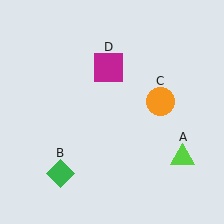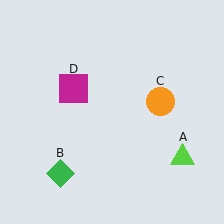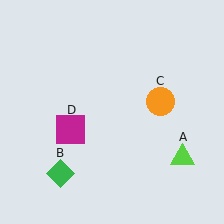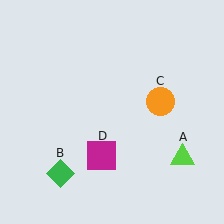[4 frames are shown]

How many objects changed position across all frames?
1 object changed position: magenta square (object D).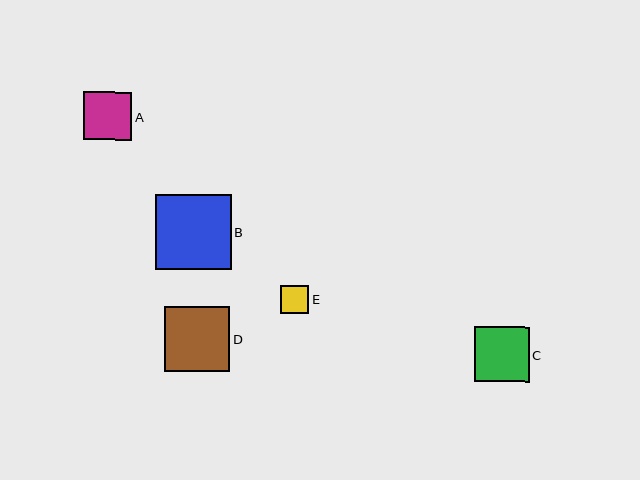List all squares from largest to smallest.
From largest to smallest: B, D, C, A, E.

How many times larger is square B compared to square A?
Square B is approximately 1.6 times the size of square A.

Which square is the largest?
Square B is the largest with a size of approximately 76 pixels.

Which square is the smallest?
Square E is the smallest with a size of approximately 29 pixels.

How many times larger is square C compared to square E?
Square C is approximately 1.9 times the size of square E.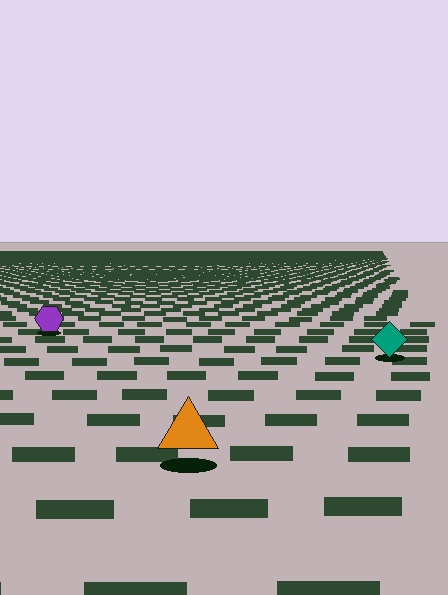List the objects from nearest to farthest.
From nearest to farthest: the orange triangle, the teal diamond, the purple hexagon.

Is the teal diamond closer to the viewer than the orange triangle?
No. The orange triangle is closer — you can tell from the texture gradient: the ground texture is coarser near it.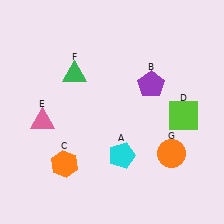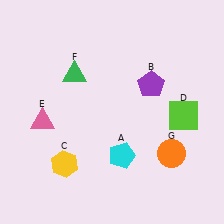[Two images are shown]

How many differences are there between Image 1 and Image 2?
There is 1 difference between the two images.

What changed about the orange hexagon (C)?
In Image 1, C is orange. In Image 2, it changed to yellow.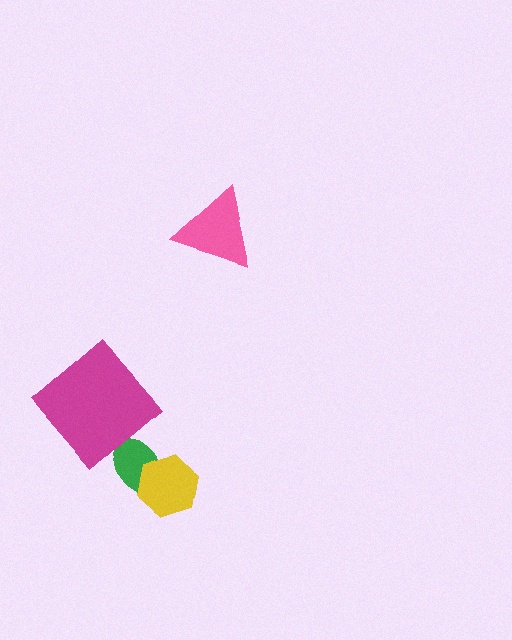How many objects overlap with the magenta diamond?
0 objects overlap with the magenta diamond.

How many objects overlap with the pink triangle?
0 objects overlap with the pink triangle.